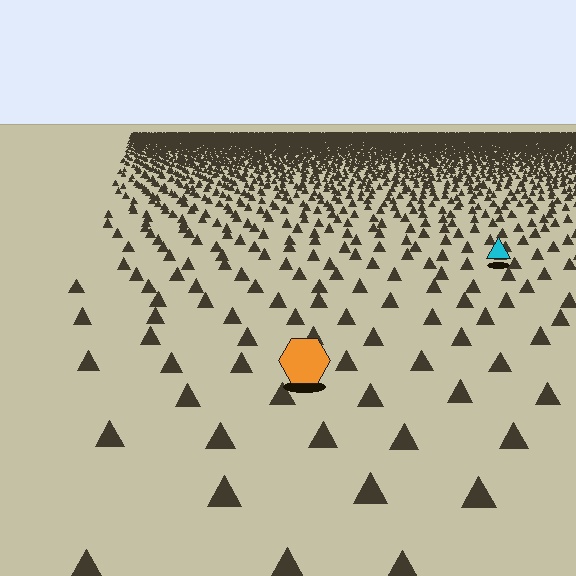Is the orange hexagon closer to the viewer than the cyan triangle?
Yes. The orange hexagon is closer — you can tell from the texture gradient: the ground texture is coarser near it.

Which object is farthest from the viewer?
The cyan triangle is farthest from the viewer. It appears smaller and the ground texture around it is denser.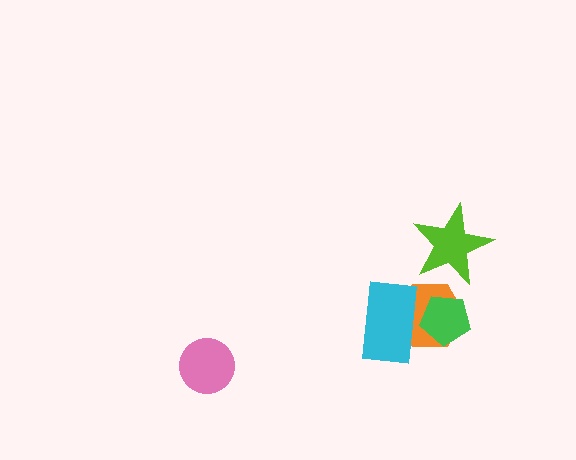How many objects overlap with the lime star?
0 objects overlap with the lime star.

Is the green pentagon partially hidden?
Yes, it is partially covered by another shape.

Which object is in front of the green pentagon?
The cyan rectangle is in front of the green pentagon.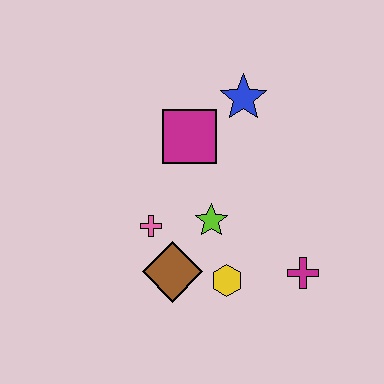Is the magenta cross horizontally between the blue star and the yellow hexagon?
No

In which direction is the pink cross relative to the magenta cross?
The pink cross is to the left of the magenta cross.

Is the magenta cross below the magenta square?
Yes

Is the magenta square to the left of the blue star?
Yes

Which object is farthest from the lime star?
The blue star is farthest from the lime star.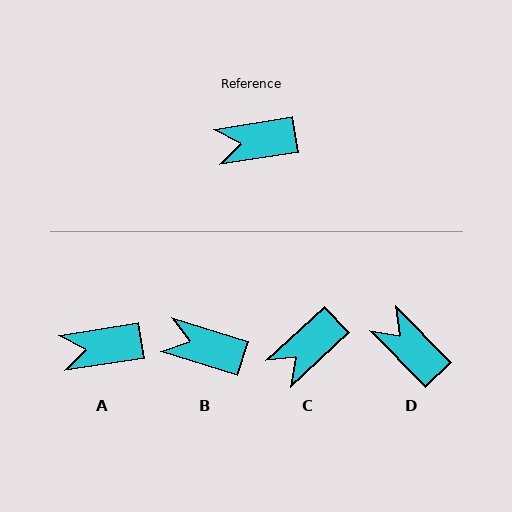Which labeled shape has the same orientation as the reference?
A.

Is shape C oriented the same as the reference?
No, it is off by about 34 degrees.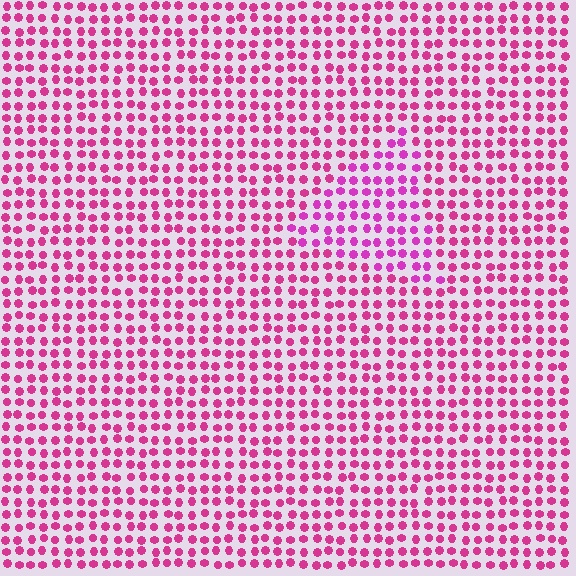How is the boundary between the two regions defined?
The boundary is defined purely by a slight shift in hue (about 18 degrees). Spacing, size, and orientation are identical on both sides.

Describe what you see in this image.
The image is filled with small magenta elements in a uniform arrangement. A triangle-shaped region is visible where the elements are tinted to a slightly different hue, forming a subtle color boundary.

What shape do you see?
I see a triangle.